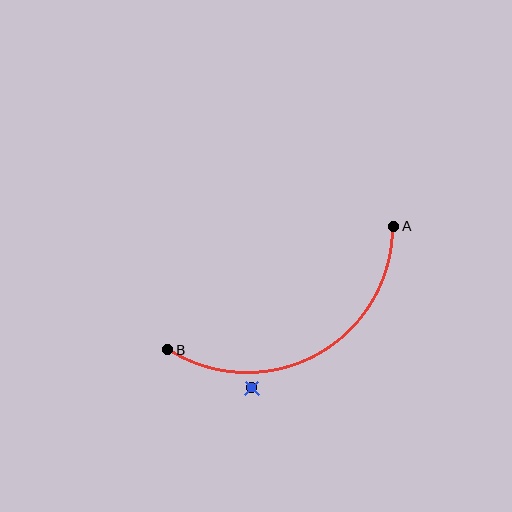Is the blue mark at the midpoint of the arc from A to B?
No — the blue mark does not lie on the arc at all. It sits slightly outside the curve.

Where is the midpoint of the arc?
The arc midpoint is the point on the curve farthest from the straight line joining A and B. It sits below that line.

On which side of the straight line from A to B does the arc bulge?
The arc bulges below the straight line connecting A and B.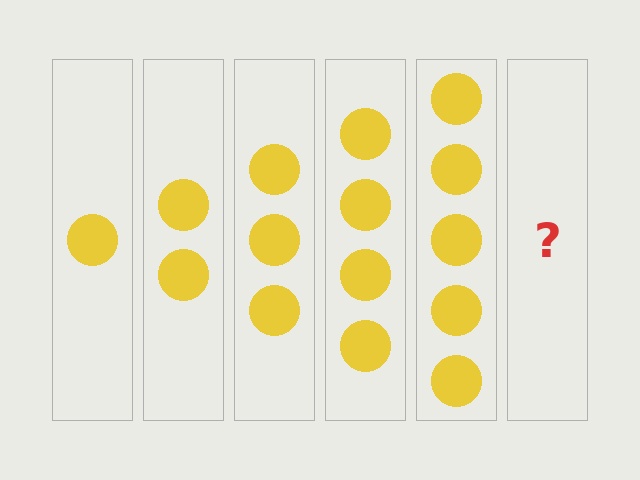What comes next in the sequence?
The next element should be 6 circles.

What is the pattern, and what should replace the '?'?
The pattern is that each step adds one more circle. The '?' should be 6 circles.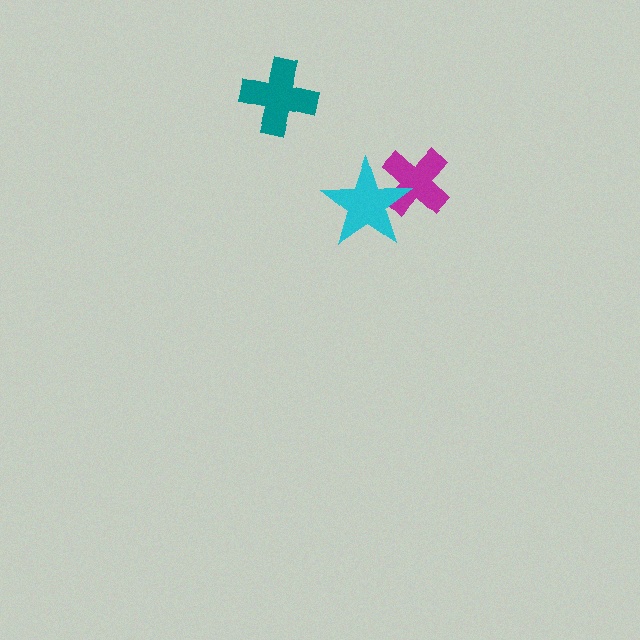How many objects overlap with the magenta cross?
1 object overlaps with the magenta cross.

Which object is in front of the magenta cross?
The cyan star is in front of the magenta cross.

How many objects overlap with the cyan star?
1 object overlaps with the cyan star.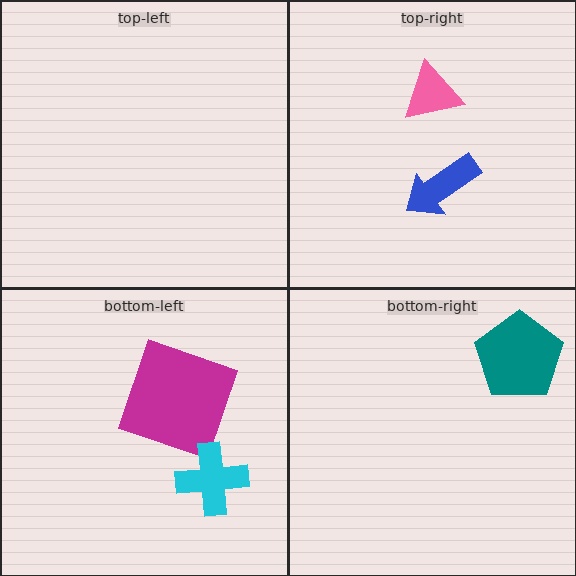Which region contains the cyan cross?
The bottom-left region.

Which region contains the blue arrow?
The top-right region.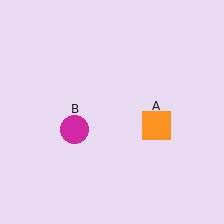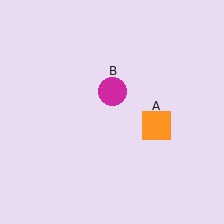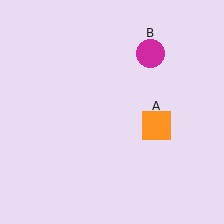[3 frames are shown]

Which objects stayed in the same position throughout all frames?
Orange square (object A) remained stationary.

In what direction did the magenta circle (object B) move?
The magenta circle (object B) moved up and to the right.